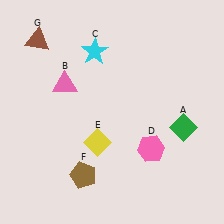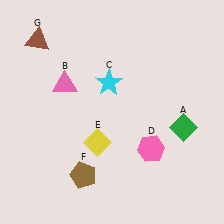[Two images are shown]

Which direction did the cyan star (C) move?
The cyan star (C) moved down.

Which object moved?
The cyan star (C) moved down.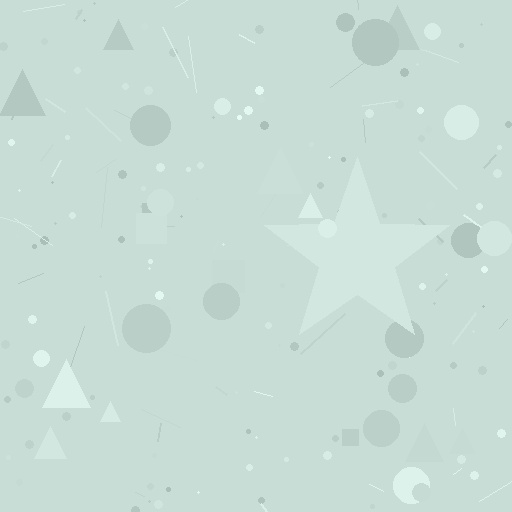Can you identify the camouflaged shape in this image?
The camouflaged shape is a star.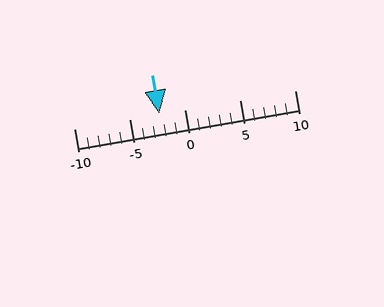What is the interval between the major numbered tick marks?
The major tick marks are spaced 5 units apart.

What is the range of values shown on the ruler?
The ruler shows values from -10 to 10.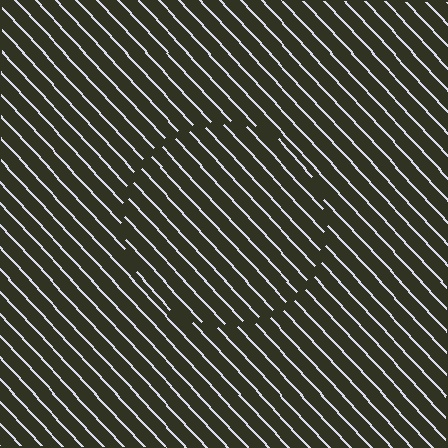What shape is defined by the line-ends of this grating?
An illusory circle. The interior of the shape contains the same grating, shifted by half a period — the contour is defined by the phase discontinuity where line-ends from the inner and outer gratings abut.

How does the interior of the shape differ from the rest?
The interior of the shape contains the same grating, shifted by half a period — the contour is defined by the phase discontinuity where line-ends from the inner and outer gratings abut.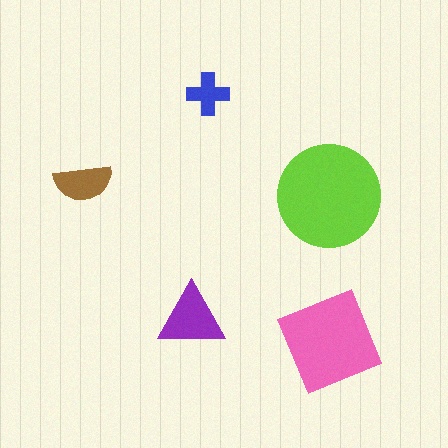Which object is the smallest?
The blue cross.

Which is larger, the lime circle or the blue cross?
The lime circle.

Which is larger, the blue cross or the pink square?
The pink square.